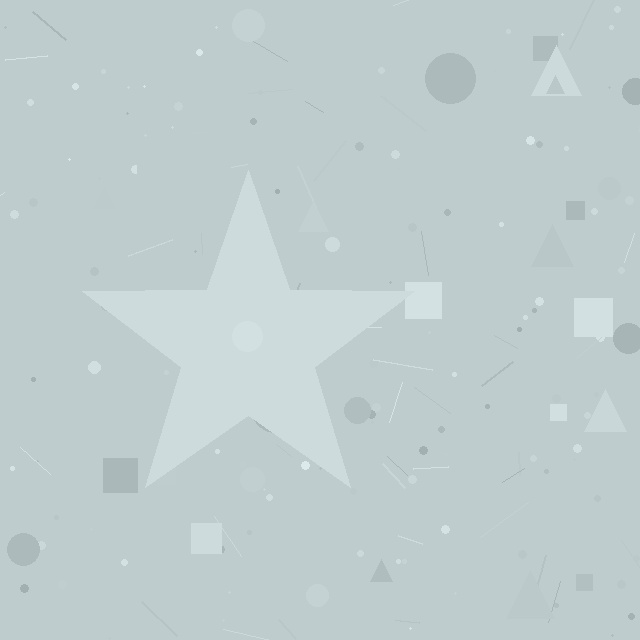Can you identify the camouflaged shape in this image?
The camouflaged shape is a star.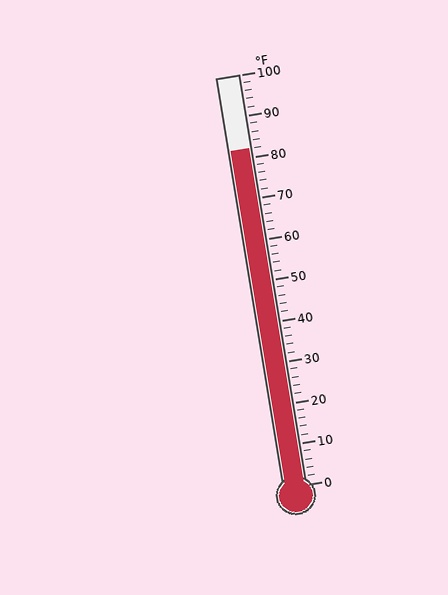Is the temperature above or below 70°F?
The temperature is above 70°F.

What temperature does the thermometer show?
The thermometer shows approximately 82°F.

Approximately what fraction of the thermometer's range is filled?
The thermometer is filled to approximately 80% of its range.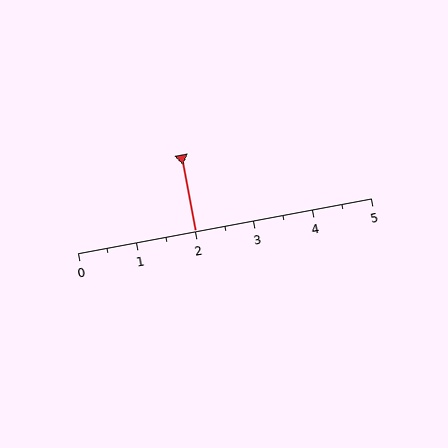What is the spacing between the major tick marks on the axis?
The major ticks are spaced 1 apart.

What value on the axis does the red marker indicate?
The marker indicates approximately 2.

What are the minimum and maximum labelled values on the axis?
The axis runs from 0 to 5.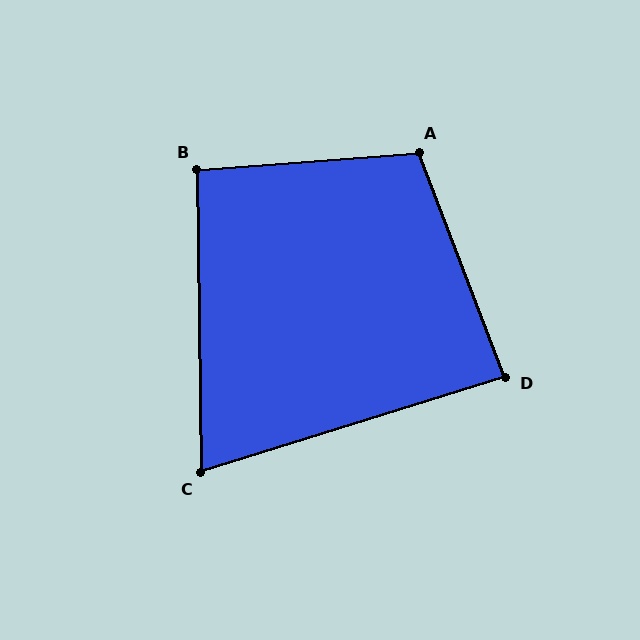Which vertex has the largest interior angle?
A, at approximately 107 degrees.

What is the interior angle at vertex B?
Approximately 94 degrees (approximately right).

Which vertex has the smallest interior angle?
C, at approximately 73 degrees.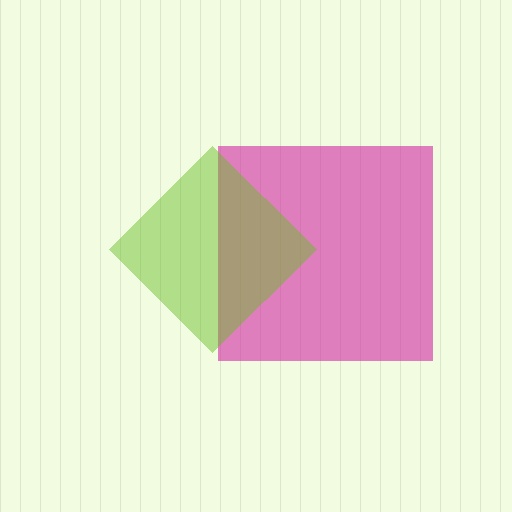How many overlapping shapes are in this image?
There are 2 overlapping shapes in the image.